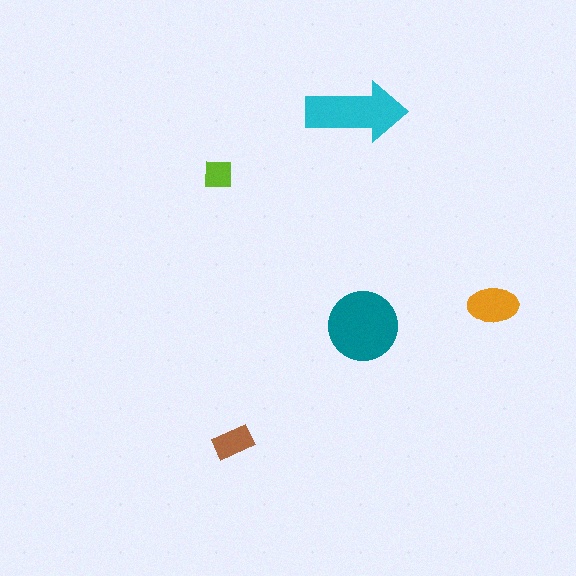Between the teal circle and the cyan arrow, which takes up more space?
The teal circle.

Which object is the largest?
The teal circle.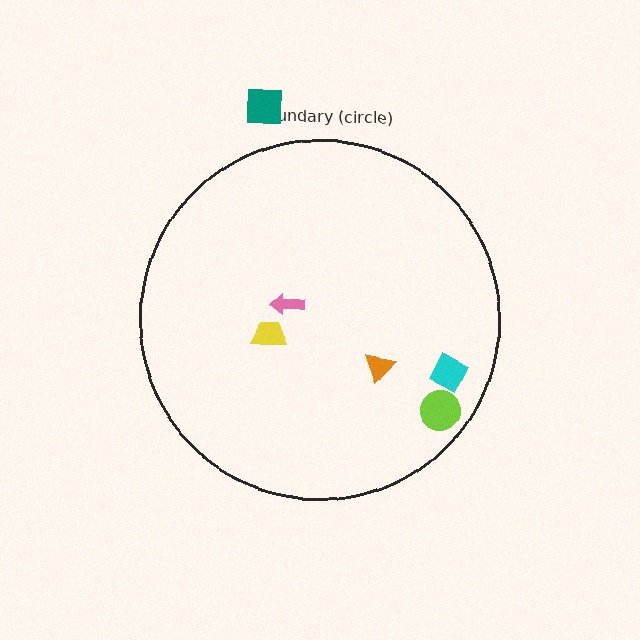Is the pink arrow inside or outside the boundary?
Inside.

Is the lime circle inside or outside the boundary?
Inside.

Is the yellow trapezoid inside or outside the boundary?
Inside.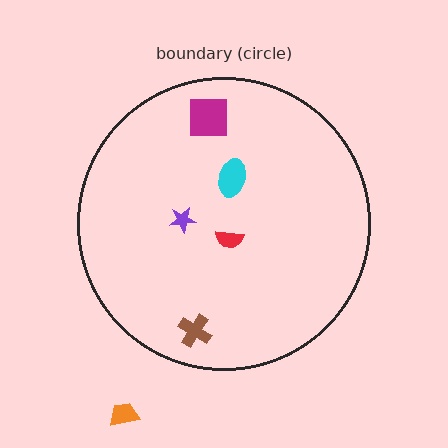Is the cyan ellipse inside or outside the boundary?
Inside.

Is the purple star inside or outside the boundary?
Inside.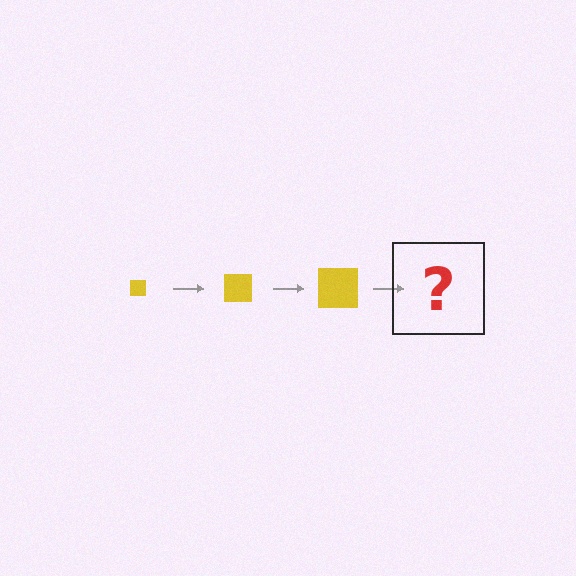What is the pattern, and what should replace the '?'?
The pattern is that the square gets progressively larger each step. The '?' should be a yellow square, larger than the previous one.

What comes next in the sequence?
The next element should be a yellow square, larger than the previous one.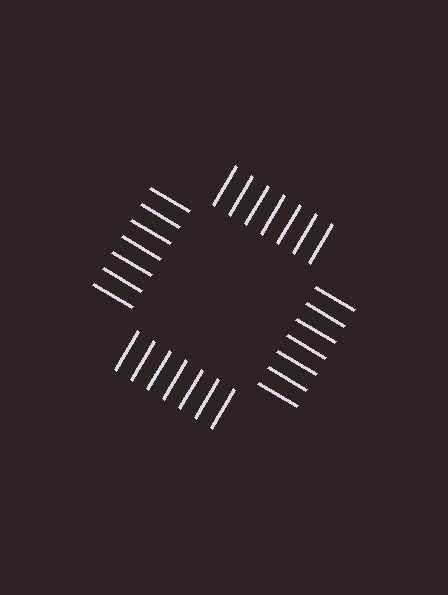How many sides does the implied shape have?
4 sides — the line-ends trace a square.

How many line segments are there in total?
28 — 7 along each of the 4 edges.